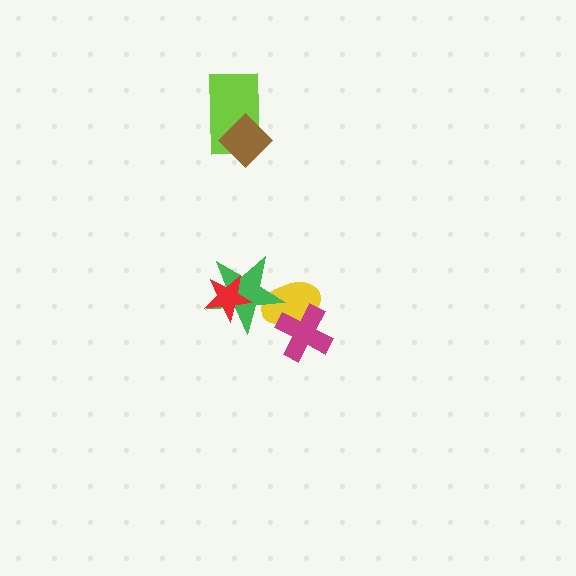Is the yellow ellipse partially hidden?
Yes, it is partially covered by another shape.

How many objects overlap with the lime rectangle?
1 object overlaps with the lime rectangle.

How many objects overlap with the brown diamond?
1 object overlaps with the brown diamond.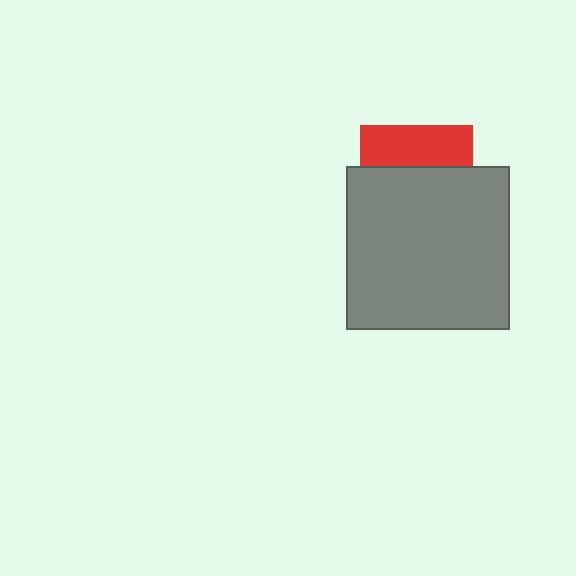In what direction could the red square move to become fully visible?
The red square could move up. That would shift it out from behind the gray square entirely.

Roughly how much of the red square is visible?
A small part of it is visible (roughly 35%).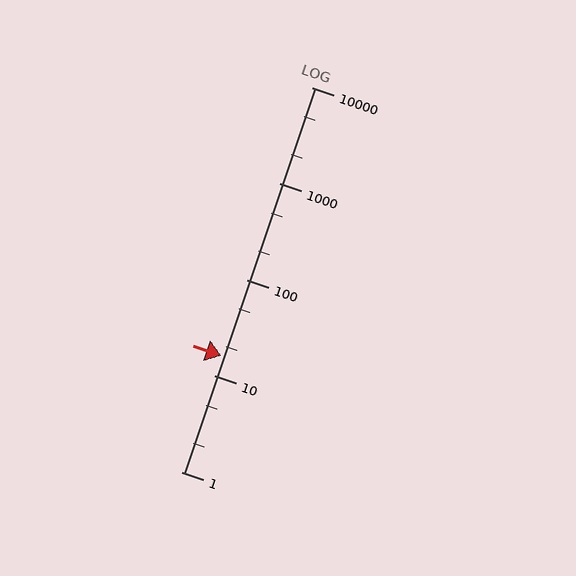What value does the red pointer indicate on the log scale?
The pointer indicates approximately 16.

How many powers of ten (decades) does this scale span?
The scale spans 4 decades, from 1 to 10000.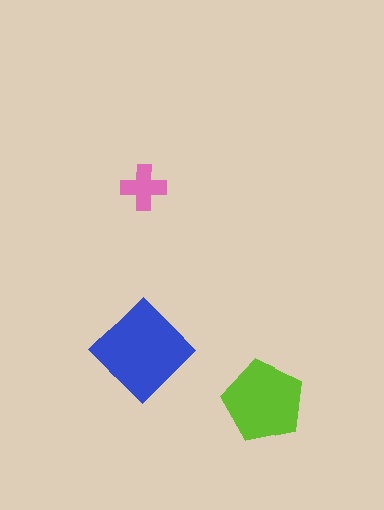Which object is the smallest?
The pink cross.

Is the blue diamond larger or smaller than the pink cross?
Larger.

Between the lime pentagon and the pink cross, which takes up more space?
The lime pentagon.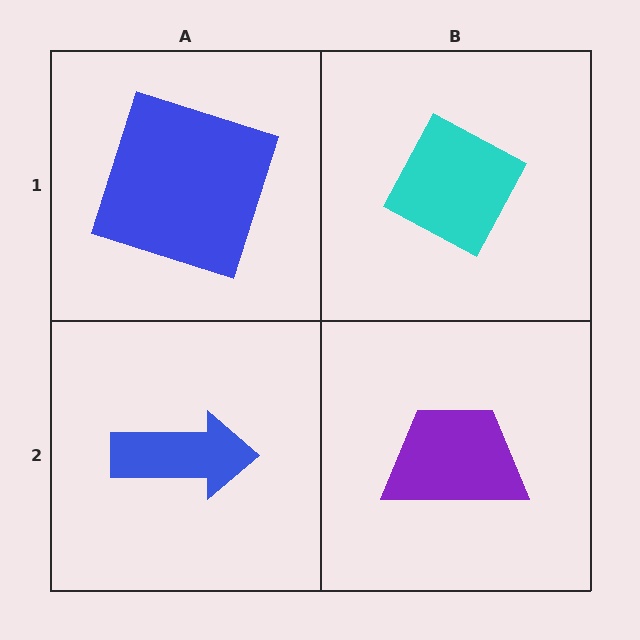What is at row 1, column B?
A cyan diamond.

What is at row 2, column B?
A purple trapezoid.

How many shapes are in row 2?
2 shapes.